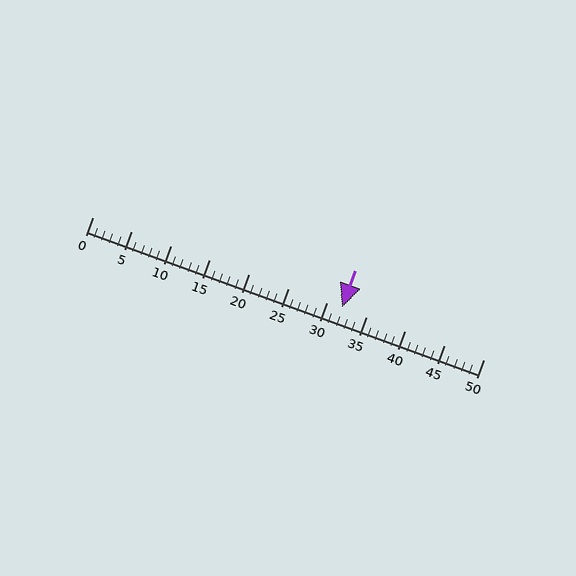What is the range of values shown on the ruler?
The ruler shows values from 0 to 50.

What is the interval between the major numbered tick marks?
The major tick marks are spaced 5 units apart.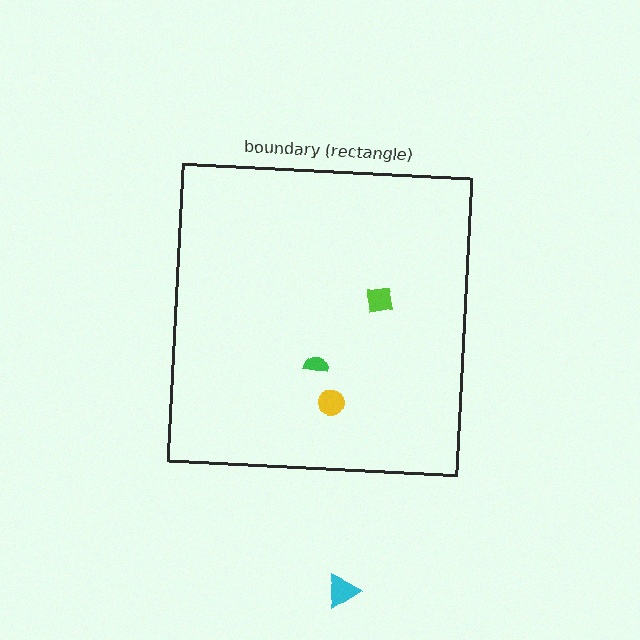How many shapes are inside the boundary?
3 inside, 1 outside.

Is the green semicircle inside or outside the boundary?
Inside.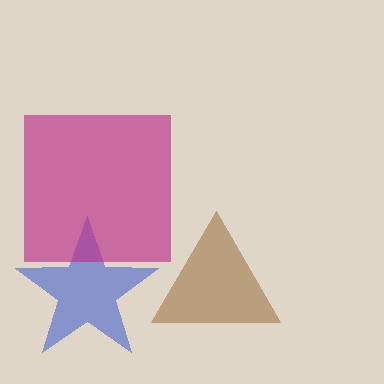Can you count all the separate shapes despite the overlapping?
Yes, there are 3 separate shapes.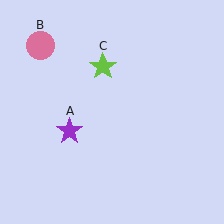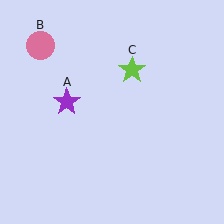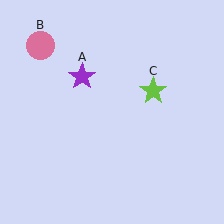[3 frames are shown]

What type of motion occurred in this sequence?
The purple star (object A), lime star (object C) rotated clockwise around the center of the scene.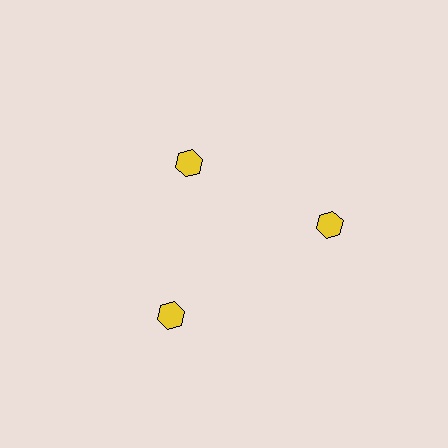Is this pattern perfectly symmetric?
No. The 3 yellow hexagons are arranged in a ring, but one element near the 11 o'clock position is pulled inward toward the center, breaking the 3-fold rotational symmetry.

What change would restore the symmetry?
The symmetry would be restored by moving it outward, back onto the ring so that all 3 hexagons sit at equal angles and equal distance from the center.